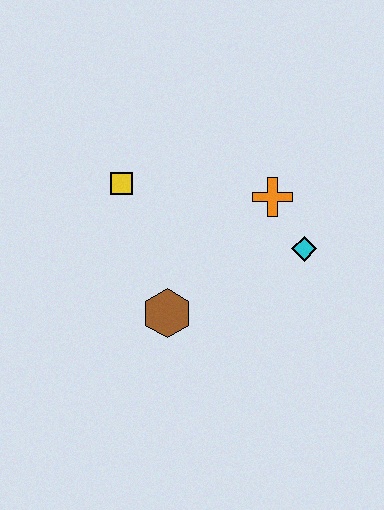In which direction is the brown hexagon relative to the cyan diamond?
The brown hexagon is to the left of the cyan diamond.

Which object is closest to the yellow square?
The brown hexagon is closest to the yellow square.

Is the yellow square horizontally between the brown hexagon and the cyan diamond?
No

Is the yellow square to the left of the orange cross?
Yes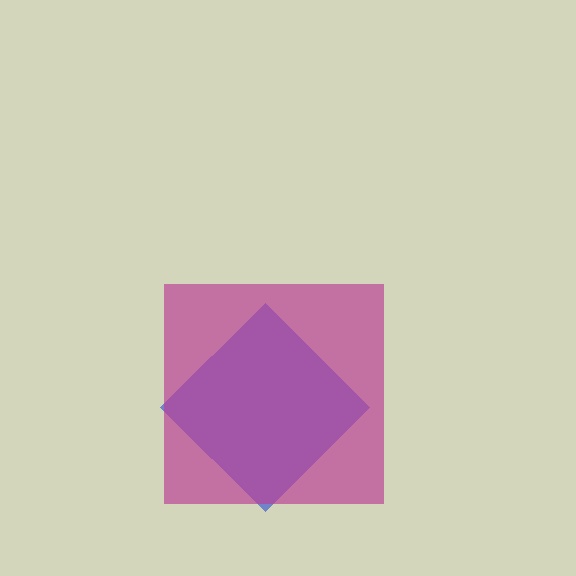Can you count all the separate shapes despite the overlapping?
Yes, there are 2 separate shapes.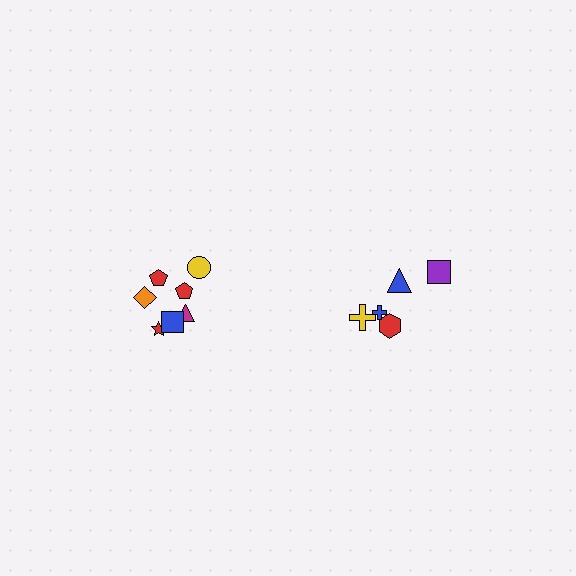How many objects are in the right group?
There are 5 objects.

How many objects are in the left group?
There are 7 objects.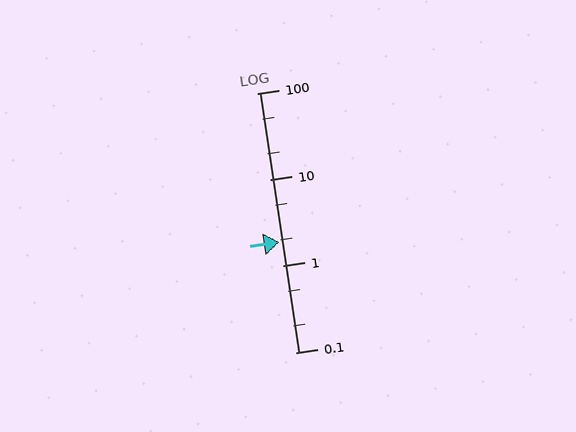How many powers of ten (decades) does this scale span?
The scale spans 3 decades, from 0.1 to 100.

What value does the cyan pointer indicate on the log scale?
The pointer indicates approximately 1.9.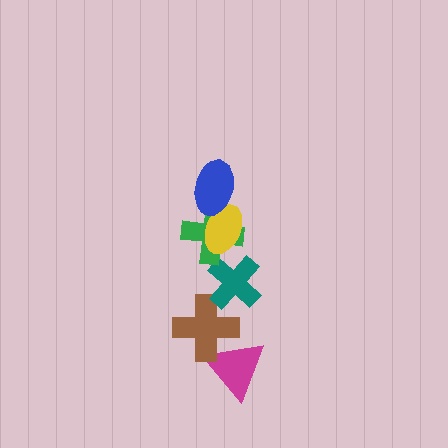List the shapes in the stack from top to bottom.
From top to bottom: the blue ellipse, the yellow ellipse, the green cross, the teal cross, the brown cross, the magenta triangle.